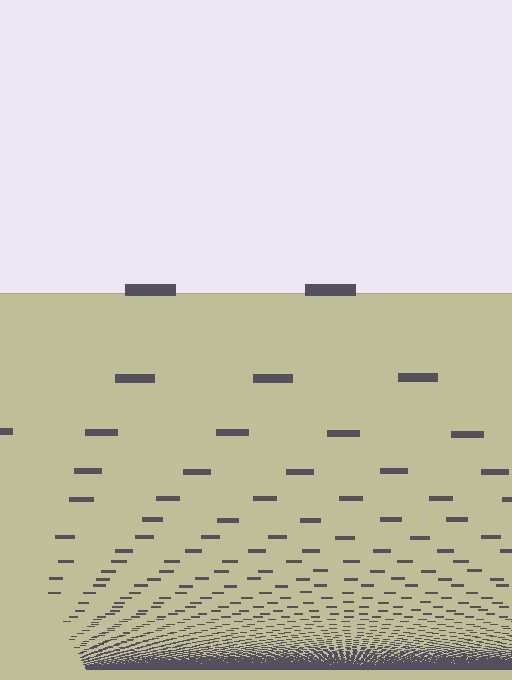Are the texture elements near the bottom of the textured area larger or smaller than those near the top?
Smaller. The gradient is inverted — elements near the bottom are smaller and denser.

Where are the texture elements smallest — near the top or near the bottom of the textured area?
Near the bottom.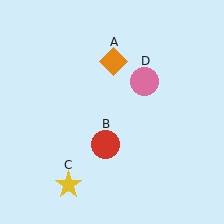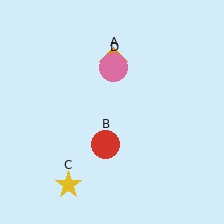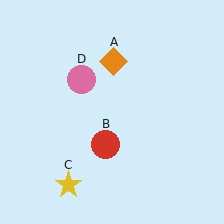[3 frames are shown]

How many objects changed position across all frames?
1 object changed position: pink circle (object D).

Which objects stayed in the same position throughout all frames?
Orange diamond (object A) and red circle (object B) and yellow star (object C) remained stationary.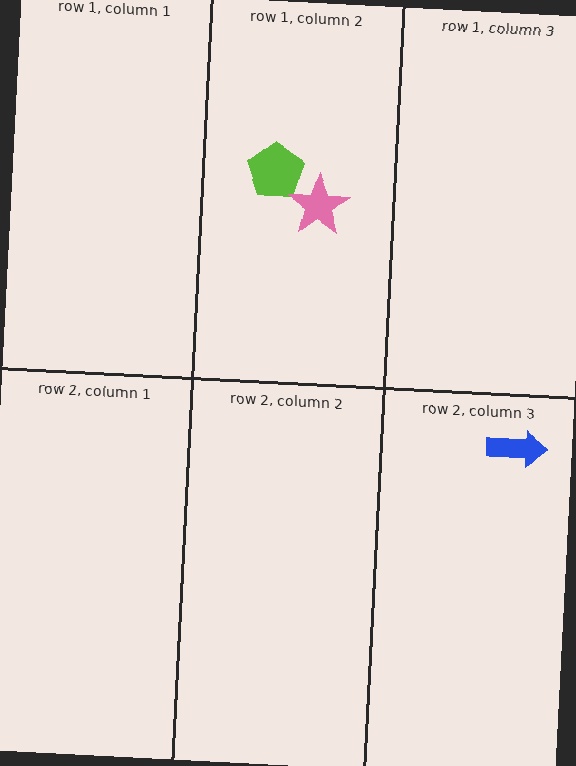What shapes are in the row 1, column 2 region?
The lime pentagon, the pink star.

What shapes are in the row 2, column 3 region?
The blue arrow.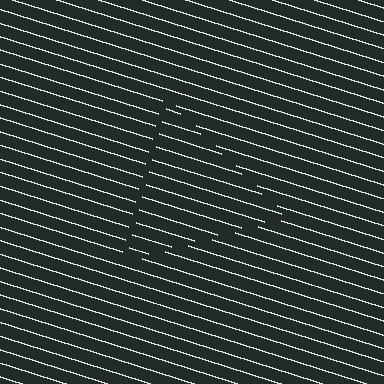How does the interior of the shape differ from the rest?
The interior of the shape contains the same grating, shifted by half a period — the contour is defined by the phase discontinuity where line-ends from the inner and outer gratings abut.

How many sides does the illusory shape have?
3 sides — the line-ends trace a triangle.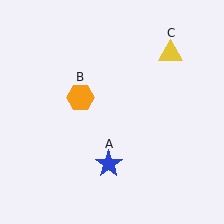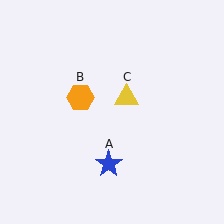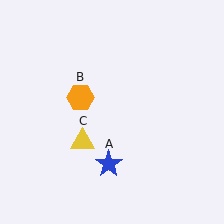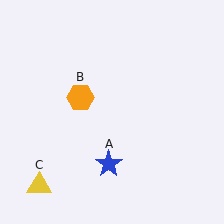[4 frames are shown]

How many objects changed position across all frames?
1 object changed position: yellow triangle (object C).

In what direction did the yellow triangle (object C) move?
The yellow triangle (object C) moved down and to the left.